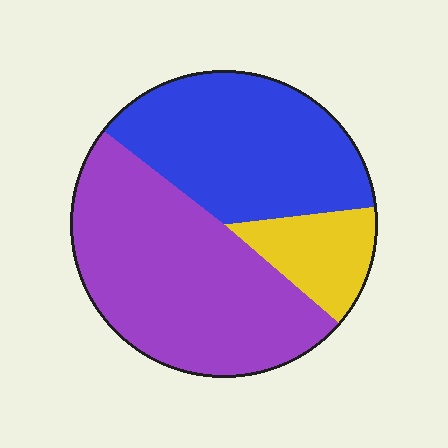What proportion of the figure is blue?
Blue takes up between a third and a half of the figure.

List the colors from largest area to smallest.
From largest to smallest: purple, blue, yellow.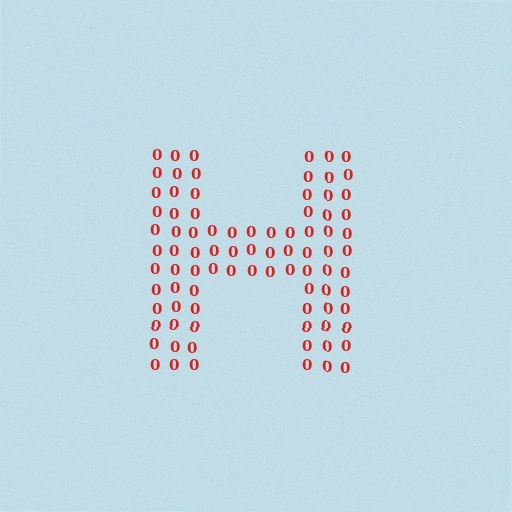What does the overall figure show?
The overall figure shows the letter H.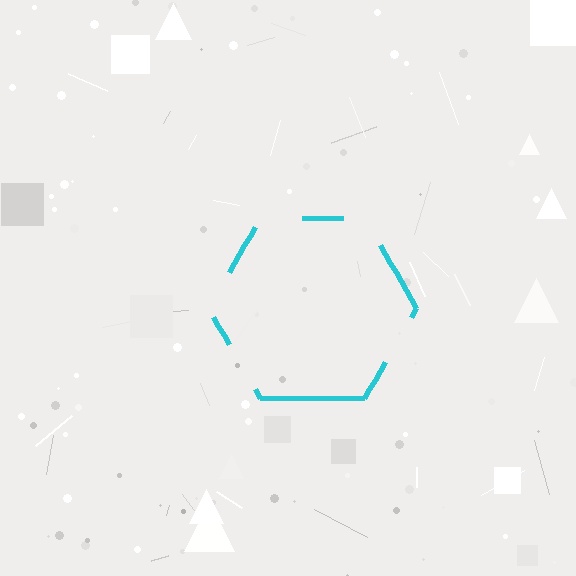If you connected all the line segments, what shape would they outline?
They would outline a hexagon.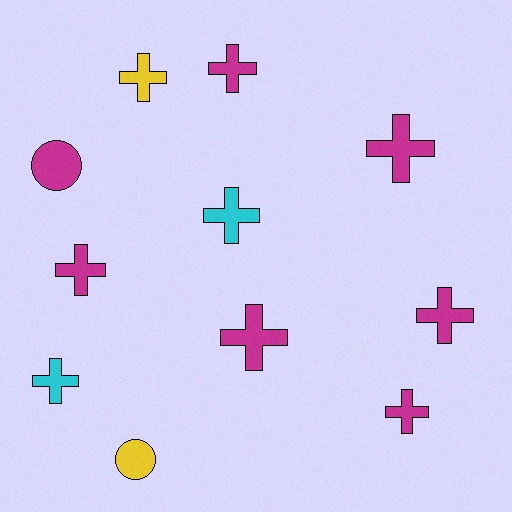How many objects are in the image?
There are 11 objects.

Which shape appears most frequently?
Cross, with 9 objects.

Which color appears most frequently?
Magenta, with 7 objects.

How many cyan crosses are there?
There are 2 cyan crosses.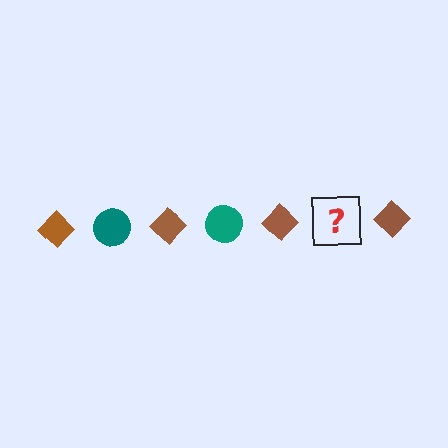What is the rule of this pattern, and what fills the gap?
The rule is that the pattern alternates between brown diamond and teal circle. The gap should be filled with a teal circle.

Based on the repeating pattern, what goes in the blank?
The blank should be a teal circle.